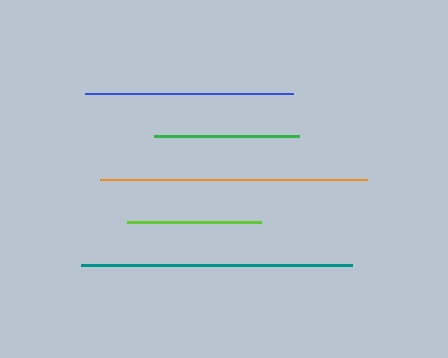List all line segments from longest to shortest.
From longest to shortest: teal, orange, blue, green, lime.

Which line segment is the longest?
The teal line is the longest at approximately 271 pixels.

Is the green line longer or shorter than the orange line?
The orange line is longer than the green line.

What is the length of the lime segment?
The lime segment is approximately 134 pixels long.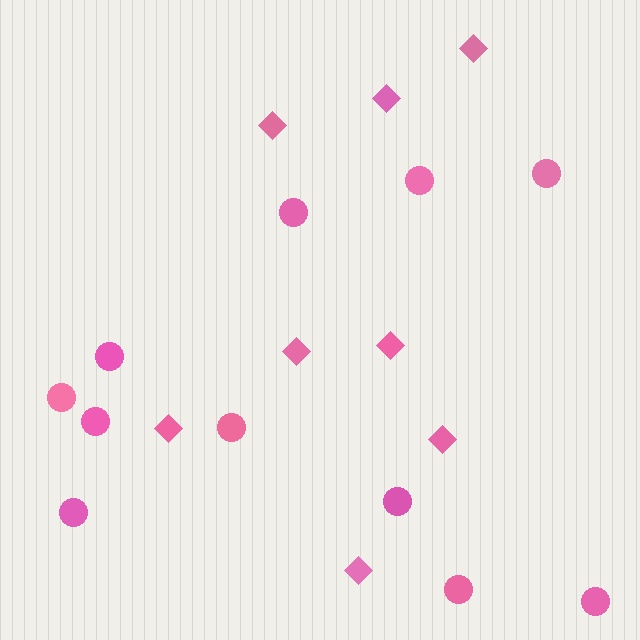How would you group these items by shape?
There are 2 groups: one group of circles (11) and one group of diamonds (8).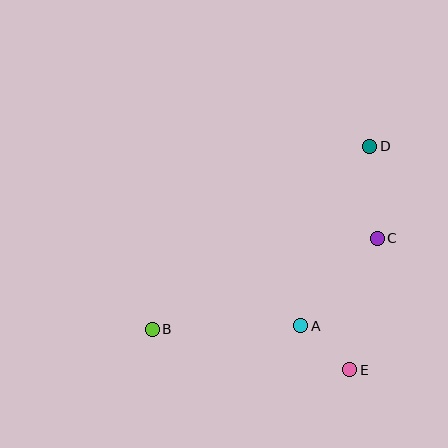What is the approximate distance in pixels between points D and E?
The distance between D and E is approximately 224 pixels.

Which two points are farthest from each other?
Points B and D are farthest from each other.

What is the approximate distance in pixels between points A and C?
The distance between A and C is approximately 117 pixels.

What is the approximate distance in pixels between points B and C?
The distance between B and C is approximately 243 pixels.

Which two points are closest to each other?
Points A and E are closest to each other.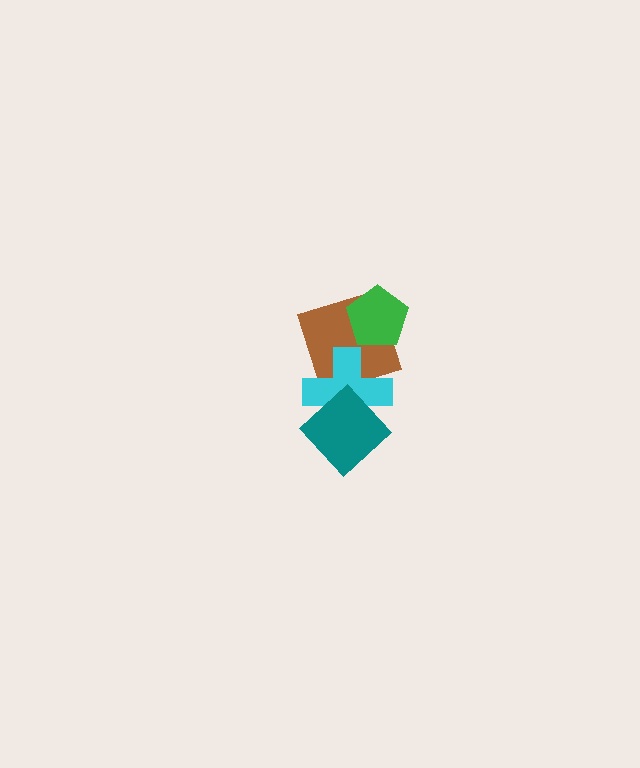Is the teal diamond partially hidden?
No, no other shape covers it.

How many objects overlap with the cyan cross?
2 objects overlap with the cyan cross.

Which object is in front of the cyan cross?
The teal diamond is in front of the cyan cross.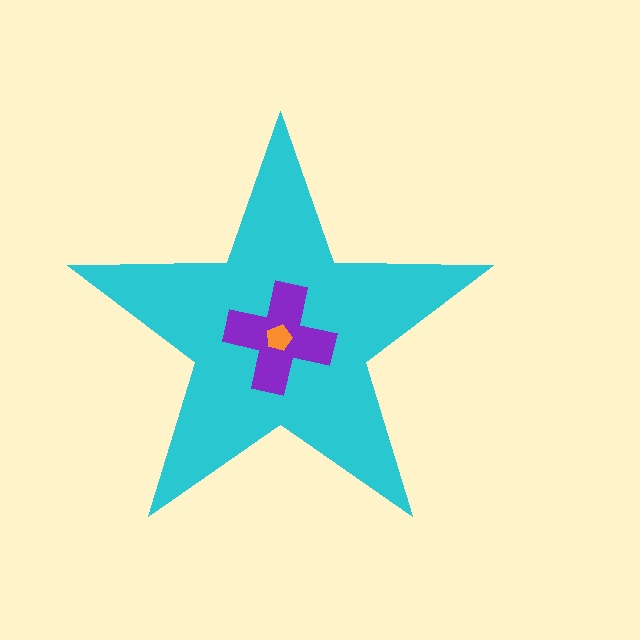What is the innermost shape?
The orange pentagon.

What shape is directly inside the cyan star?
The purple cross.